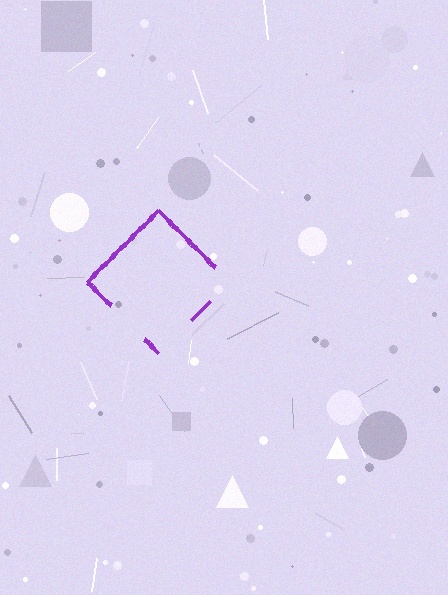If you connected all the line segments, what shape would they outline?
They would outline a diamond.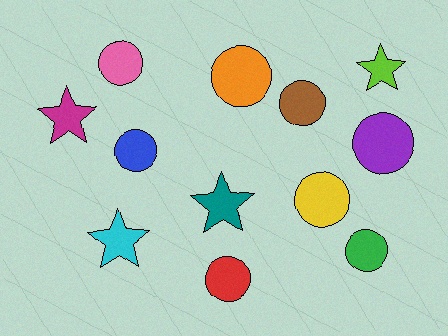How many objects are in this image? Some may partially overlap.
There are 12 objects.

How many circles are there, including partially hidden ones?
There are 8 circles.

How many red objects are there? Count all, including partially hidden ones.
There is 1 red object.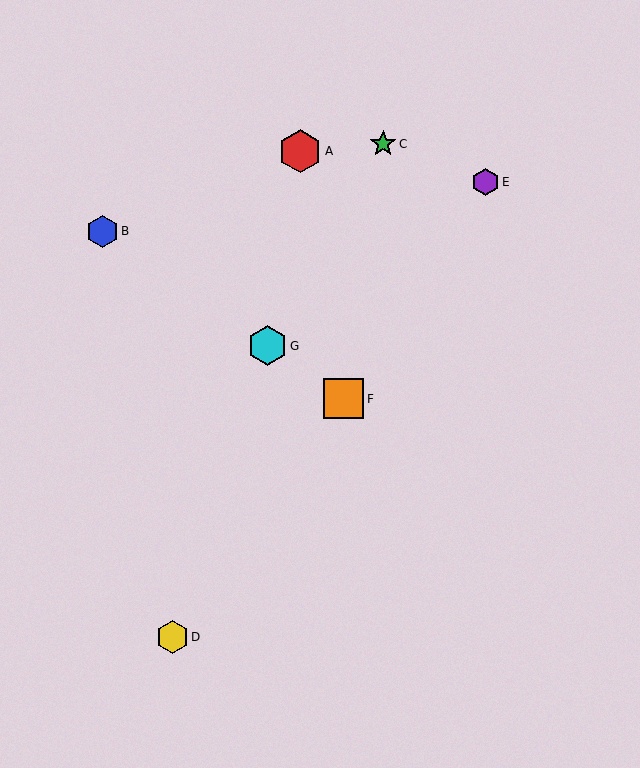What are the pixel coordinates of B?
Object B is at (102, 231).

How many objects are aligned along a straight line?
3 objects (B, F, G) are aligned along a straight line.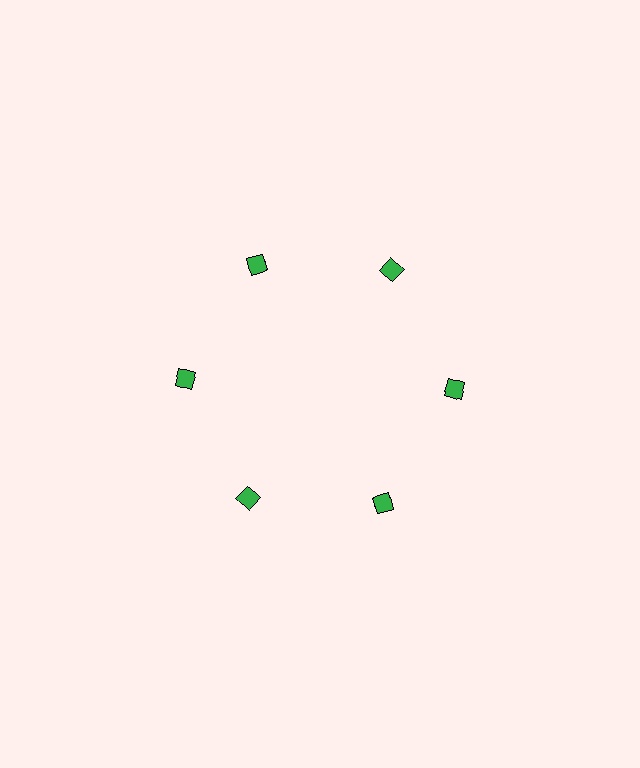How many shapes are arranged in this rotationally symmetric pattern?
There are 6 shapes, arranged in 6 groups of 1.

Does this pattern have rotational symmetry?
Yes, this pattern has 6-fold rotational symmetry. It looks the same after rotating 60 degrees around the center.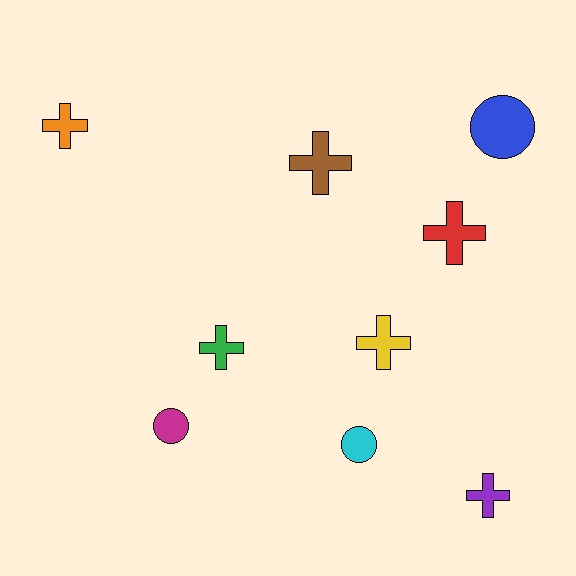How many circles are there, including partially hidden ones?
There are 3 circles.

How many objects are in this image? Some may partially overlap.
There are 9 objects.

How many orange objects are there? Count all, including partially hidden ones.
There is 1 orange object.